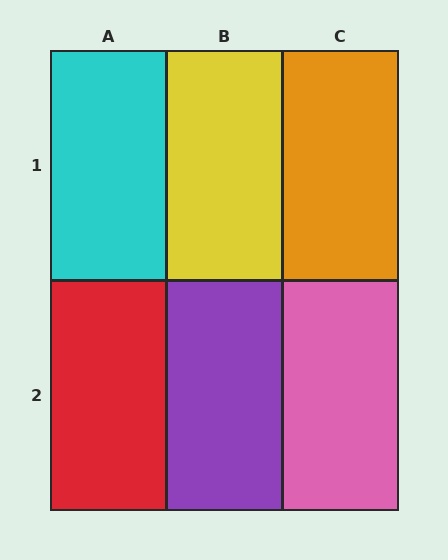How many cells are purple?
1 cell is purple.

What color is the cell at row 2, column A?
Red.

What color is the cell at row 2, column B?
Purple.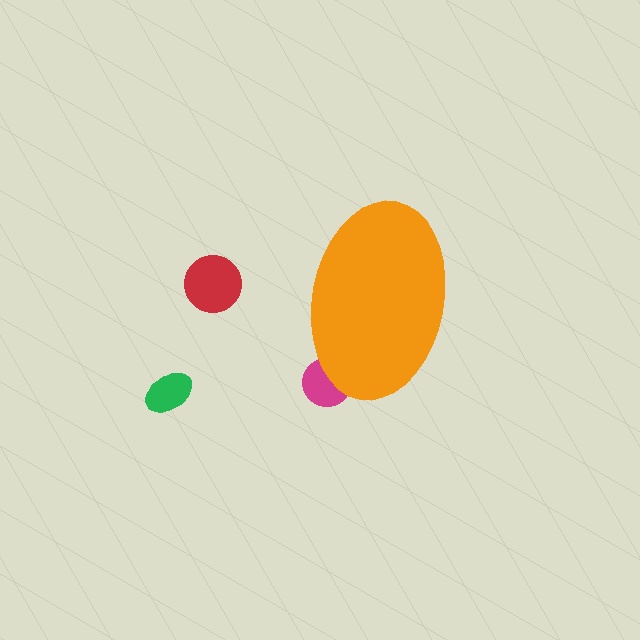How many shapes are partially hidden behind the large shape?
1 shape is partially hidden.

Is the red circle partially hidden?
No, the red circle is fully visible.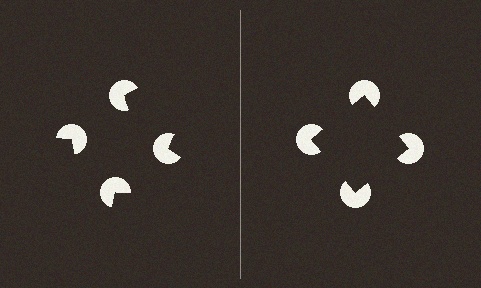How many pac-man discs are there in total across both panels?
8 — 4 on each side.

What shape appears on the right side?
An illusory square.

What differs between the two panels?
The pac-man discs are positioned identically on both sides; only the wedge orientations differ. On the right they align to a square; on the left they are misaligned.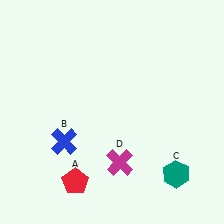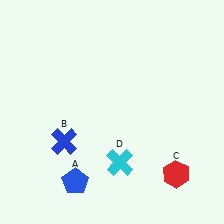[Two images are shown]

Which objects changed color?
A changed from red to blue. C changed from teal to red. D changed from magenta to cyan.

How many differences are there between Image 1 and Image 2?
There are 3 differences between the two images.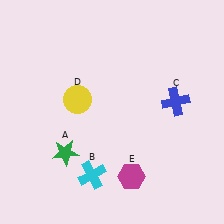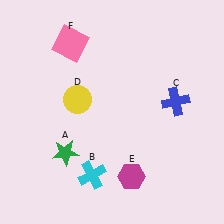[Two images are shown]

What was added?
A pink square (F) was added in Image 2.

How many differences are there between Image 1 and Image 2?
There is 1 difference between the two images.